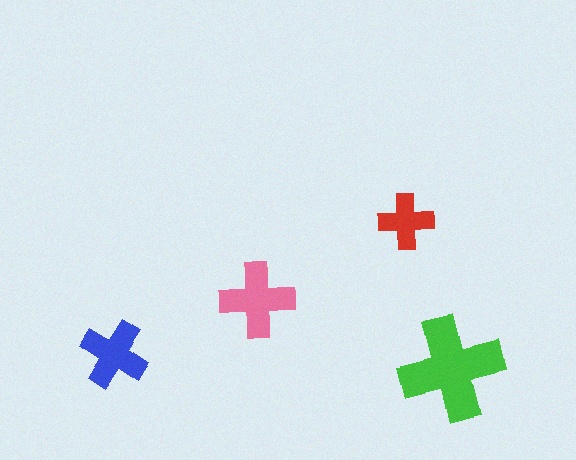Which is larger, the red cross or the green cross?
The green one.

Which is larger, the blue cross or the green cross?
The green one.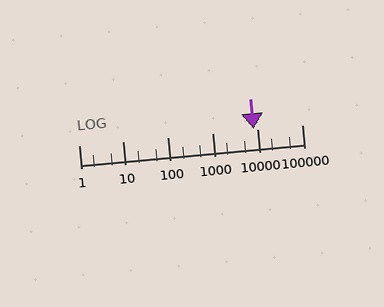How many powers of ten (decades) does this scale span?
The scale spans 5 decades, from 1 to 100000.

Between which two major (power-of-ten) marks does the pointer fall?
The pointer is between 1000 and 10000.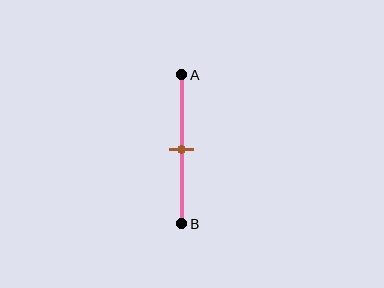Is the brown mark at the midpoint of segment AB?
Yes, the mark is approximately at the midpoint.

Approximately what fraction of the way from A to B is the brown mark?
The brown mark is approximately 50% of the way from A to B.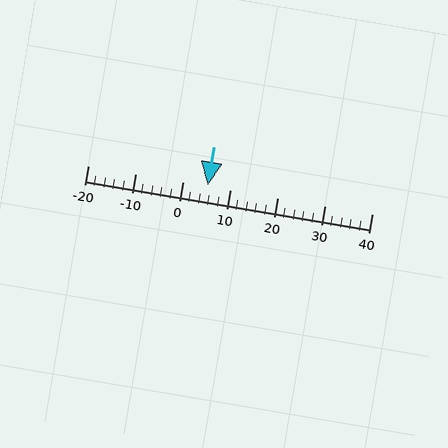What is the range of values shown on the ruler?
The ruler shows values from -20 to 40.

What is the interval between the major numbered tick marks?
The major tick marks are spaced 10 units apart.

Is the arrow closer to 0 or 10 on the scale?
The arrow is closer to 10.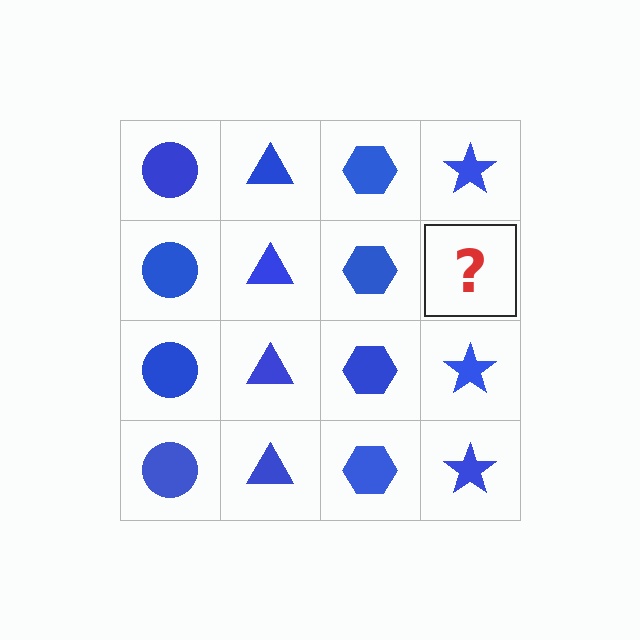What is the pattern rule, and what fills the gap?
The rule is that each column has a consistent shape. The gap should be filled with a blue star.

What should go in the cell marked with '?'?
The missing cell should contain a blue star.